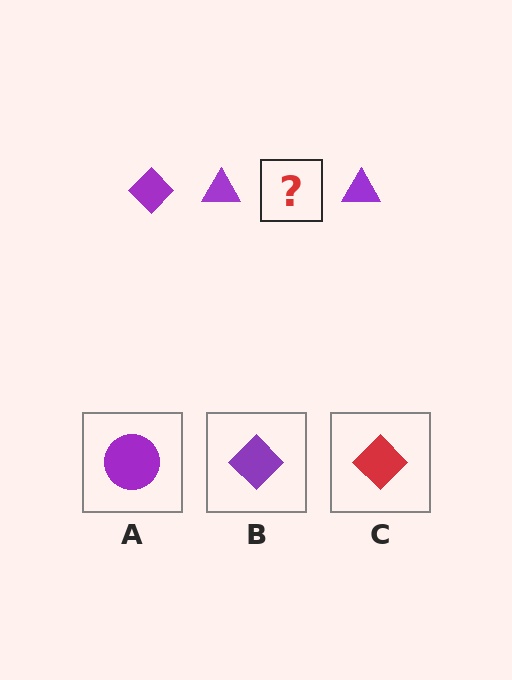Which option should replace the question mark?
Option B.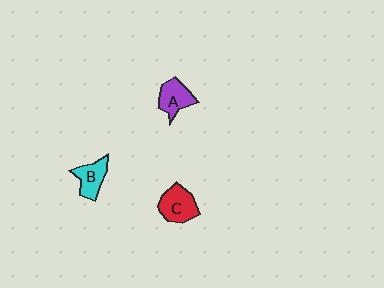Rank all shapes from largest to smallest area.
From largest to smallest: C (red), A (purple), B (cyan).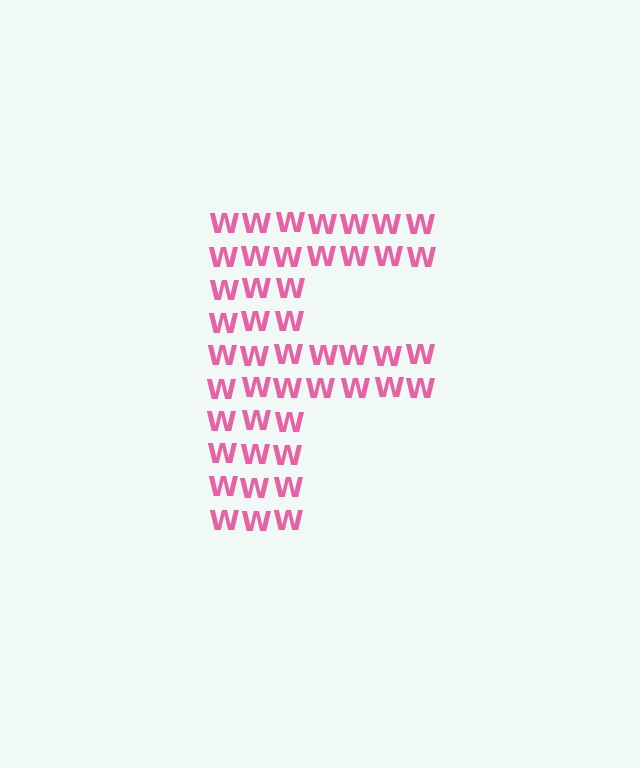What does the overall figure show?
The overall figure shows the letter F.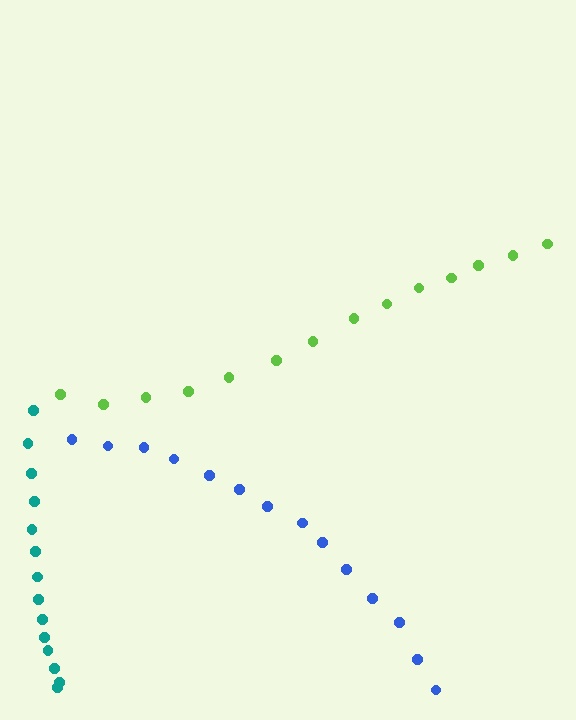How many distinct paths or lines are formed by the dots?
There are 3 distinct paths.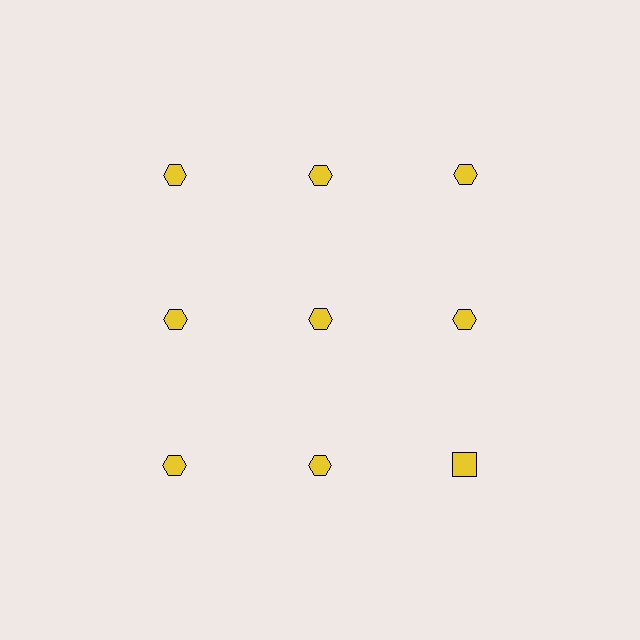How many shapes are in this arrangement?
There are 9 shapes arranged in a grid pattern.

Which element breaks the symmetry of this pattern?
The yellow square in the third row, center column breaks the symmetry. All other shapes are yellow hexagons.